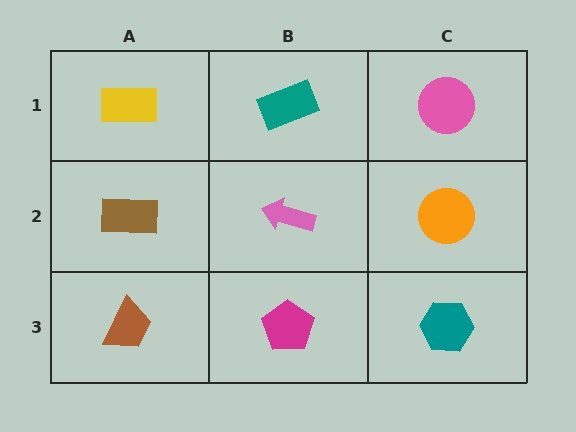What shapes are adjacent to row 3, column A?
A brown rectangle (row 2, column A), a magenta pentagon (row 3, column B).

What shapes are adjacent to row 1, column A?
A brown rectangle (row 2, column A), a teal rectangle (row 1, column B).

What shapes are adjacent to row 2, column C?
A pink circle (row 1, column C), a teal hexagon (row 3, column C), a pink arrow (row 2, column B).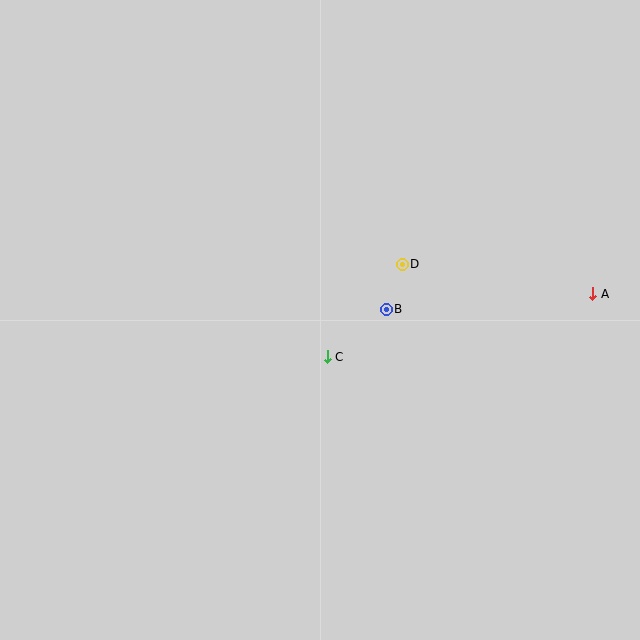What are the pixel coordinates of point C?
Point C is at (327, 357).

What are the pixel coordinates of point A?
Point A is at (593, 294).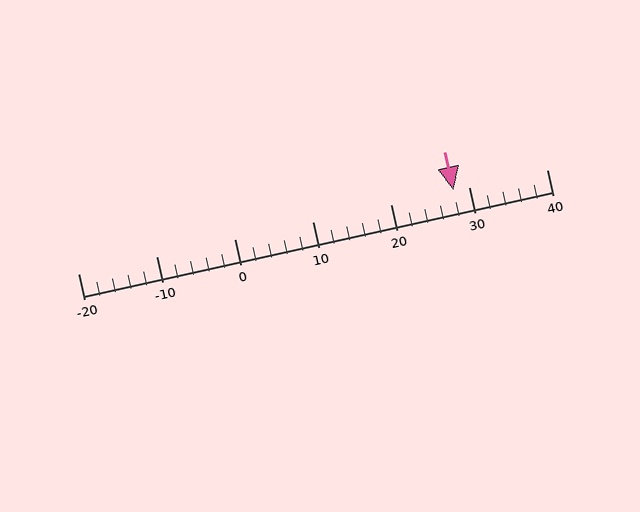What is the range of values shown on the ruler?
The ruler shows values from -20 to 40.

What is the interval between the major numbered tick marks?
The major tick marks are spaced 10 units apart.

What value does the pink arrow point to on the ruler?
The pink arrow points to approximately 28.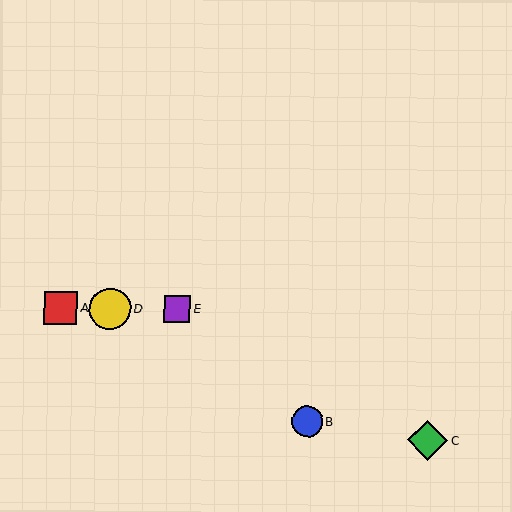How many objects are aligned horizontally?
3 objects (A, D, E) are aligned horizontally.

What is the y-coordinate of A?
Object A is at y≈308.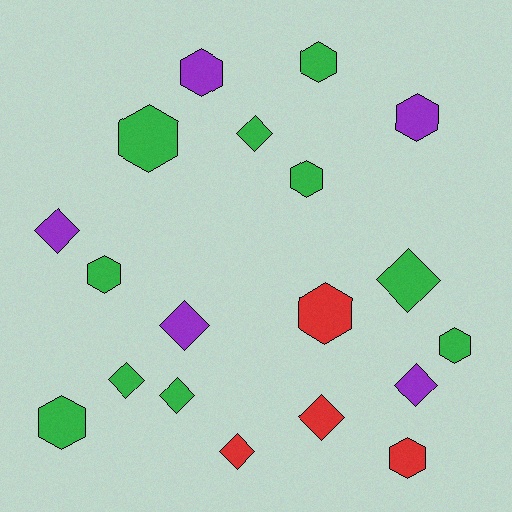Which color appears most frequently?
Green, with 10 objects.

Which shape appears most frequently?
Hexagon, with 10 objects.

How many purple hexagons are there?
There are 2 purple hexagons.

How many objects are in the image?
There are 19 objects.